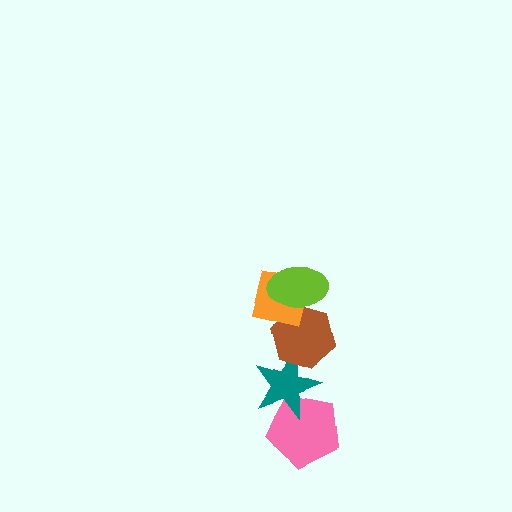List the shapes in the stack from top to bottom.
From top to bottom: the lime ellipse, the orange square, the brown hexagon, the teal star, the pink pentagon.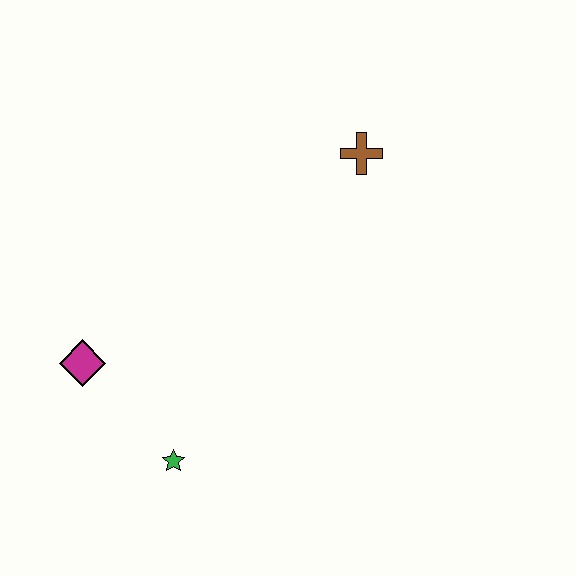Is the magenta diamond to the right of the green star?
No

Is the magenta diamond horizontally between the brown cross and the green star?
No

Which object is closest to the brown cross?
The magenta diamond is closest to the brown cross.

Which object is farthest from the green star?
The brown cross is farthest from the green star.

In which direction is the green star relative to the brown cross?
The green star is below the brown cross.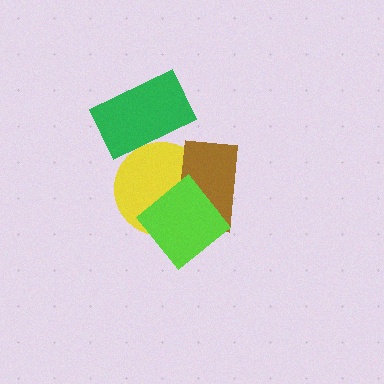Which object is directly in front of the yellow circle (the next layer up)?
The brown rectangle is directly in front of the yellow circle.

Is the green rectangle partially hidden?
No, no other shape covers it.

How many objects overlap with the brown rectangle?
2 objects overlap with the brown rectangle.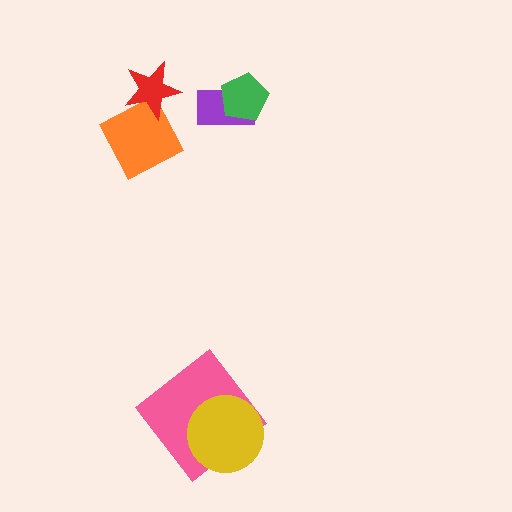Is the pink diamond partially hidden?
Yes, it is partially covered by another shape.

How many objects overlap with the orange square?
1 object overlaps with the orange square.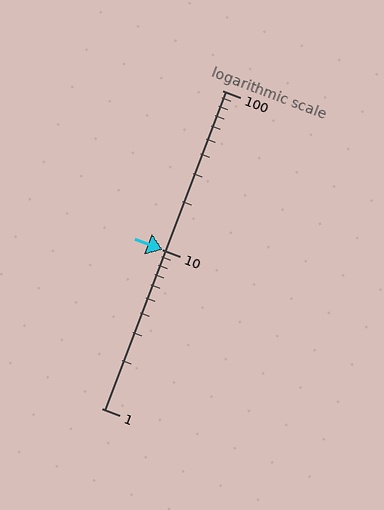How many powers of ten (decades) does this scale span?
The scale spans 2 decades, from 1 to 100.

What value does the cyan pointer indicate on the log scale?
The pointer indicates approximately 10.